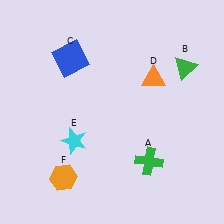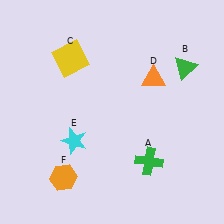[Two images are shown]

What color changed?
The square (C) changed from blue in Image 1 to yellow in Image 2.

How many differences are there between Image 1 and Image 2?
There is 1 difference between the two images.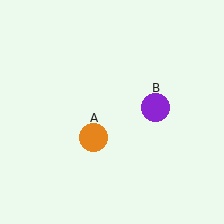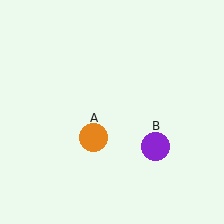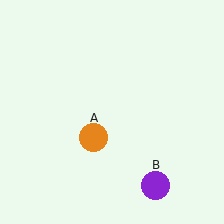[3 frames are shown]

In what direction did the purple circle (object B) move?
The purple circle (object B) moved down.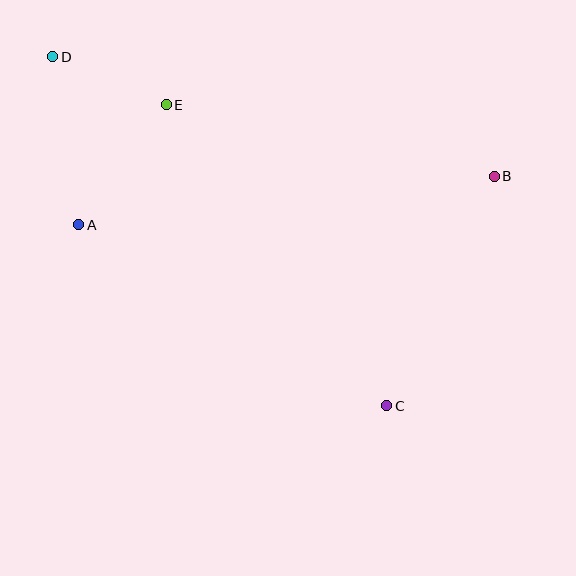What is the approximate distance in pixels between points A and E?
The distance between A and E is approximately 148 pixels.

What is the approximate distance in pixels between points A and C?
The distance between A and C is approximately 357 pixels.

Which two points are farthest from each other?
Points C and D are farthest from each other.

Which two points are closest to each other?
Points D and E are closest to each other.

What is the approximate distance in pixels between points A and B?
The distance between A and B is approximately 418 pixels.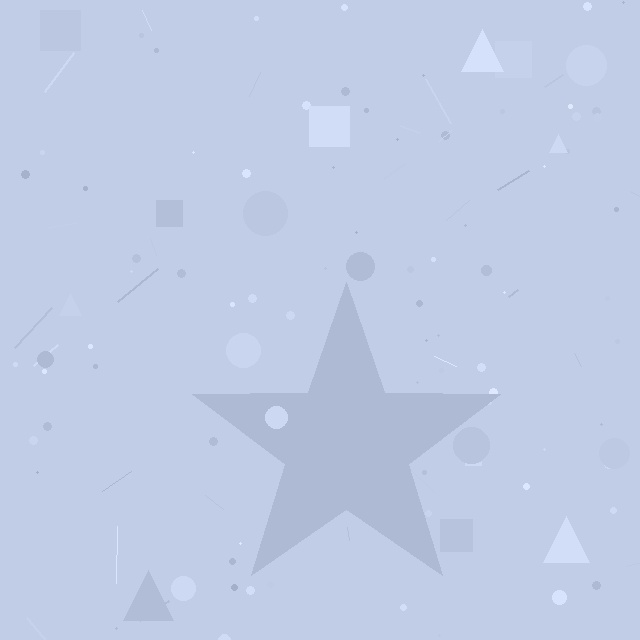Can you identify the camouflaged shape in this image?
The camouflaged shape is a star.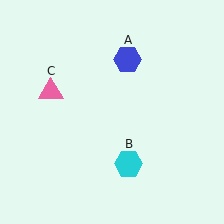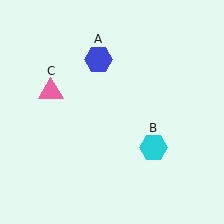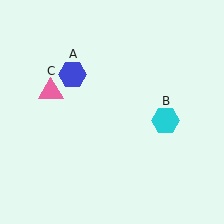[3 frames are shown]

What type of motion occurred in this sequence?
The blue hexagon (object A), cyan hexagon (object B) rotated counterclockwise around the center of the scene.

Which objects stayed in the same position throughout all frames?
Pink triangle (object C) remained stationary.